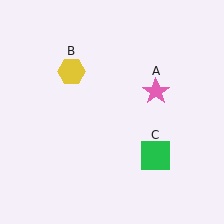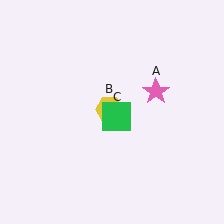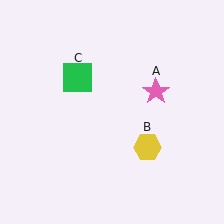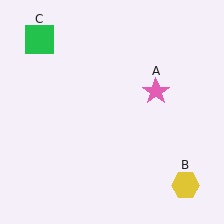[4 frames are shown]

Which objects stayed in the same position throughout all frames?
Pink star (object A) remained stationary.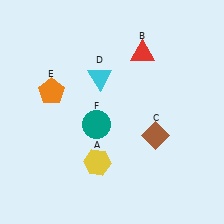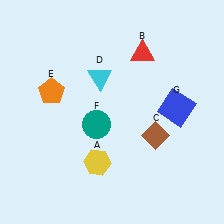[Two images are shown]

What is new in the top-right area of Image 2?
A blue square (G) was added in the top-right area of Image 2.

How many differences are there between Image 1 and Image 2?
There is 1 difference between the two images.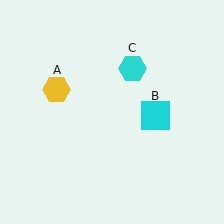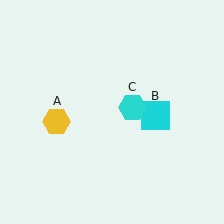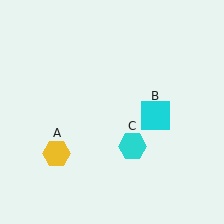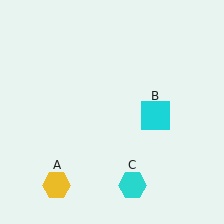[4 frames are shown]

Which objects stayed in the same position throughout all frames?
Cyan square (object B) remained stationary.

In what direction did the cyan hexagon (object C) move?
The cyan hexagon (object C) moved down.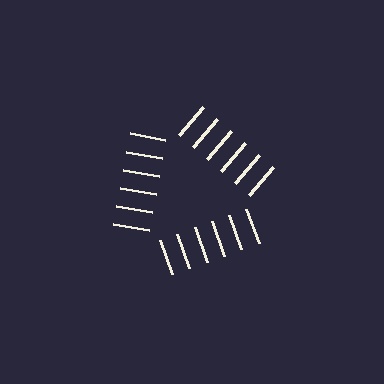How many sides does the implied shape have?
3 sides — the line-ends trace a triangle.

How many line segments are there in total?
18 — 6 along each of the 3 edges.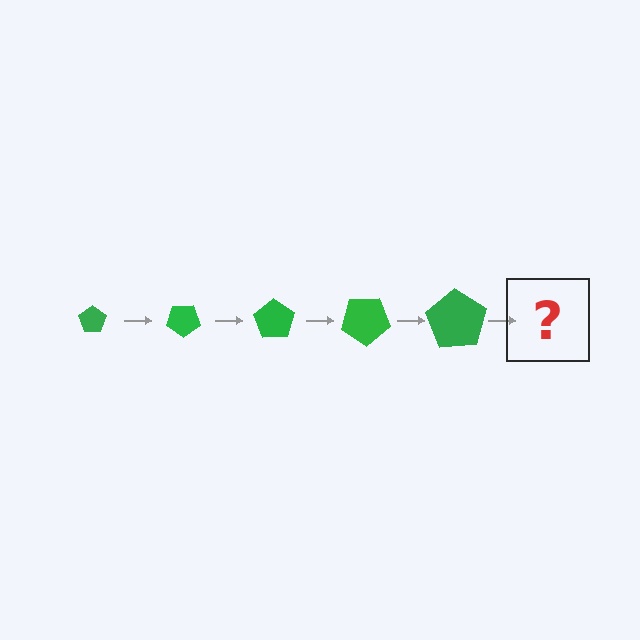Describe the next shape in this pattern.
It should be a pentagon, larger than the previous one and rotated 175 degrees from the start.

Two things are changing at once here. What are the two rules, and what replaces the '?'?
The two rules are that the pentagon grows larger each step and it rotates 35 degrees each step. The '?' should be a pentagon, larger than the previous one and rotated 175 degrees from the start.